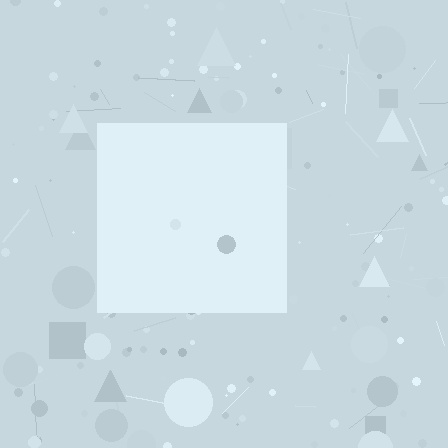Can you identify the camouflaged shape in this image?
The camouflaged shape is a square.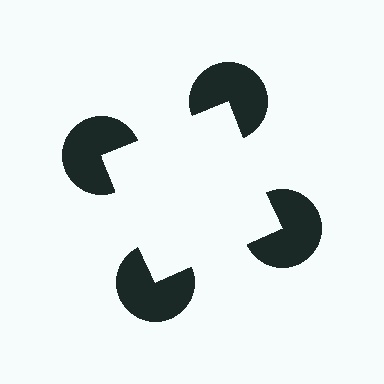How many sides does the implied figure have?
4 sides.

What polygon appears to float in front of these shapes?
An illusory square — its edges are inferred from the aligned wedge cuts in the pac-man discs, not physically drawn.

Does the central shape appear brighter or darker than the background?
It typically appears slightly brighter than the background, even though no actual brightness change is drawn.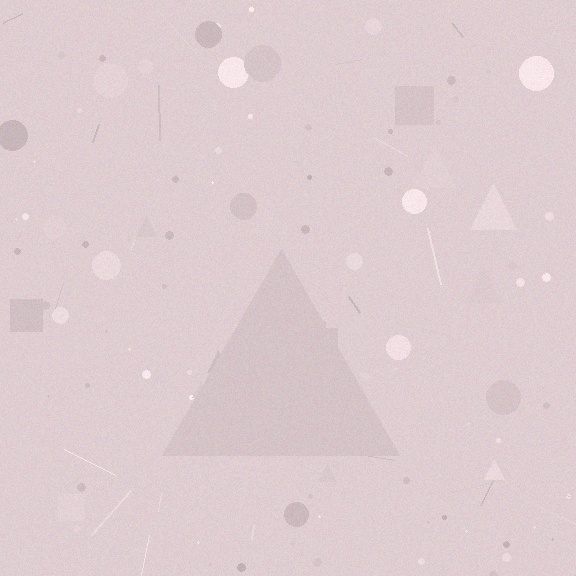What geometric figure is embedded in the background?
A triangle is embedded in the background.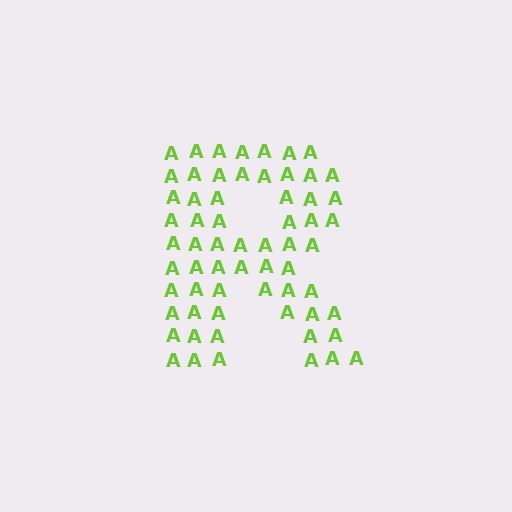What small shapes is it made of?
It is made of small letter A's.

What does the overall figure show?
The overall figure shows the letter R.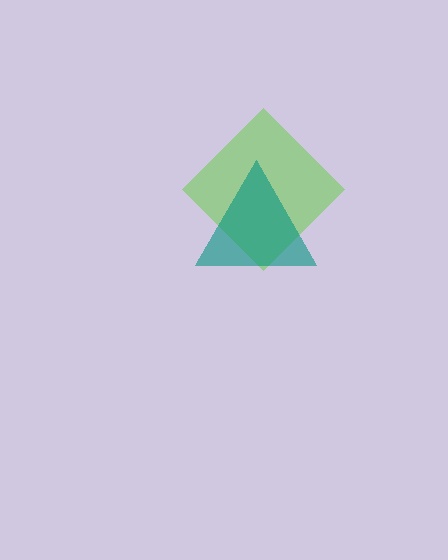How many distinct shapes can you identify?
There are 2 distinct shapes: a lime diamond, a teal triangle.